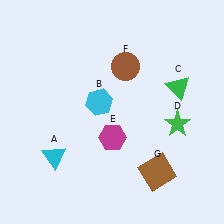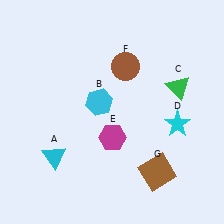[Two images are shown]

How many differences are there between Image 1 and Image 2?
There is 1 difference between the two images.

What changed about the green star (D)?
In Image 1, D is green. In Image 2, it changed to cyan.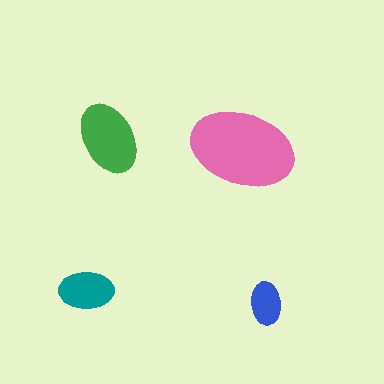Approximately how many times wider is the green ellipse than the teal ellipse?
About 1.5 times wider.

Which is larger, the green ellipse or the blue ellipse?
The green one.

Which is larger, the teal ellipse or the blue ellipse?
The teal one.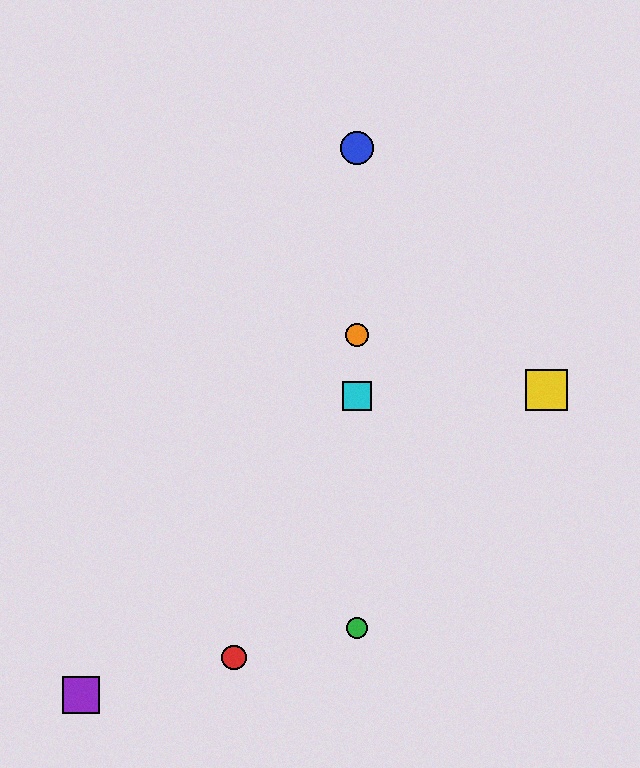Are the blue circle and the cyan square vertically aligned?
Yes, both are at x≈357.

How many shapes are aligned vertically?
4 shapes (the blue circle, the green circle, the orange circle, the cyan square) are aligned vertically.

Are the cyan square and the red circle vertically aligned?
No, the cyan square is at x≈357 and the red circle is at x≈234.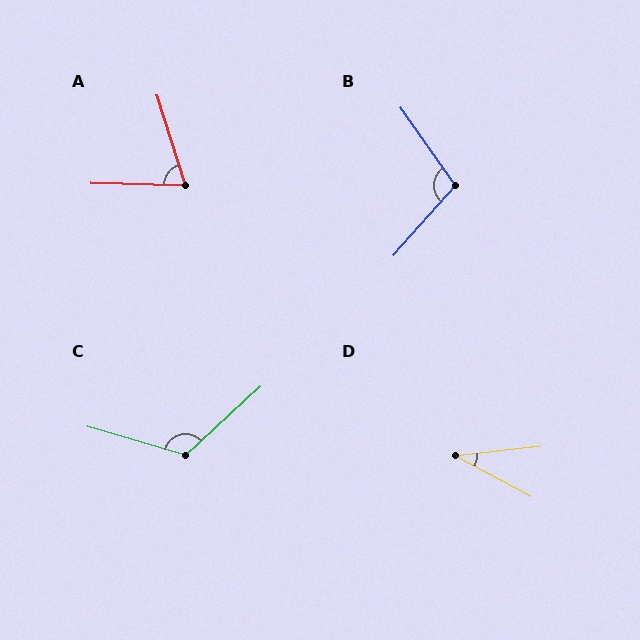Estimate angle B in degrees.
Approximately 103 degrees.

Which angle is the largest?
C, at approximately 121 degrees.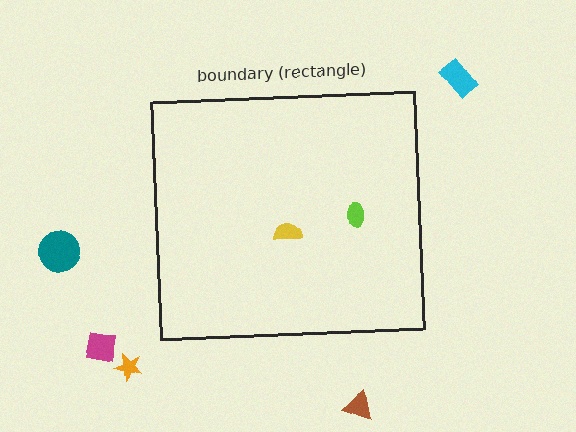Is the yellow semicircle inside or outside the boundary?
Inside.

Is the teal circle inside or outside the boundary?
Outside.